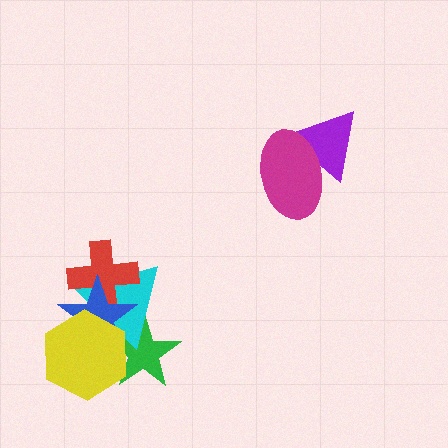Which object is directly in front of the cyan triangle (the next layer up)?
The red cross is directly in front of the cyan triangle.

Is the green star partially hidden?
Yes, it is partially covered by another shape.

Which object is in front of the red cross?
The blue star is in front of the red cross.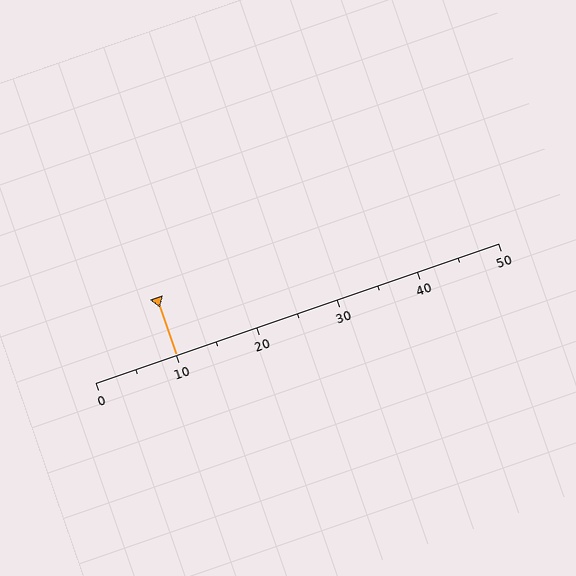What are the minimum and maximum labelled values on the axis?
The axis runs from 0 to 50.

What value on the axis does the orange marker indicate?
The marker indicates approximately 10.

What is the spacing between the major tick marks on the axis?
The major ticks are spaced 10 apart.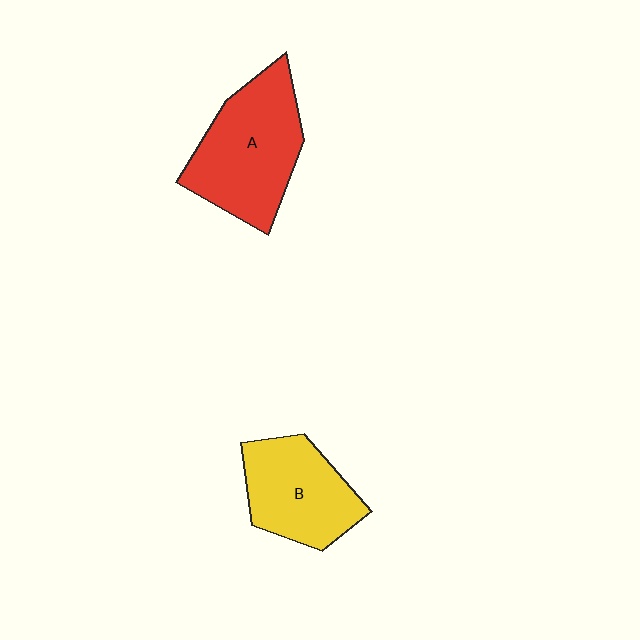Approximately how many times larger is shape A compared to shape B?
Approximately 1.3 times.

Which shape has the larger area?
Shape A (red).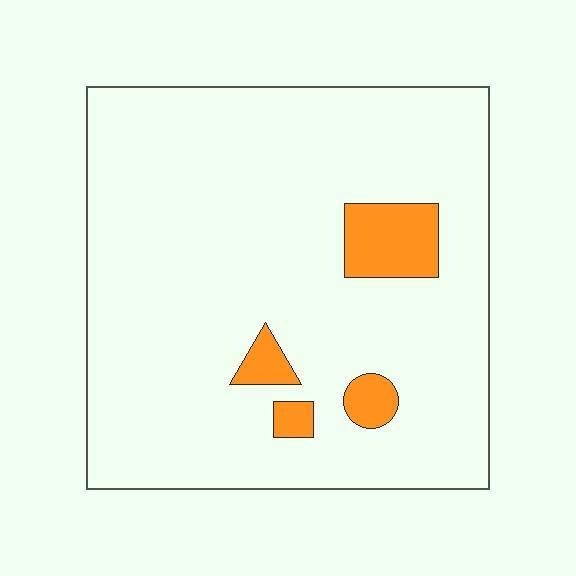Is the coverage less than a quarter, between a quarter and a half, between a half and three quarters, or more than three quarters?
Less than a quarter.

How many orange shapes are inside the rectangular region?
4.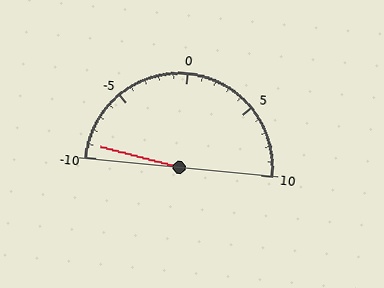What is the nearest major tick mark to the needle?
The nearest major tick mark is -10.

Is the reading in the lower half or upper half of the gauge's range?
The reading is in the lower half of the range (-10 to 10).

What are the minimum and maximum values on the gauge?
The gauge ranges from -10 to 10.